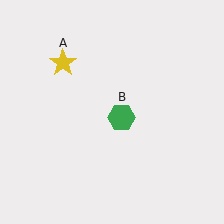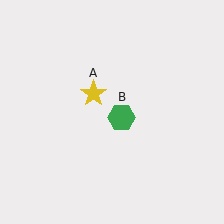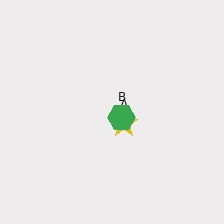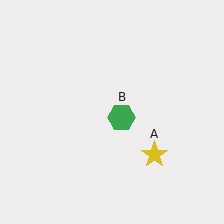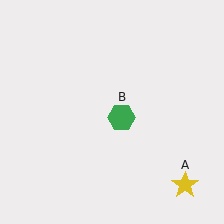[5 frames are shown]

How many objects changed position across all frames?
1 object changed position: yellow star (object A).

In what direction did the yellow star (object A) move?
The yellow star (object A) moved down and to the right.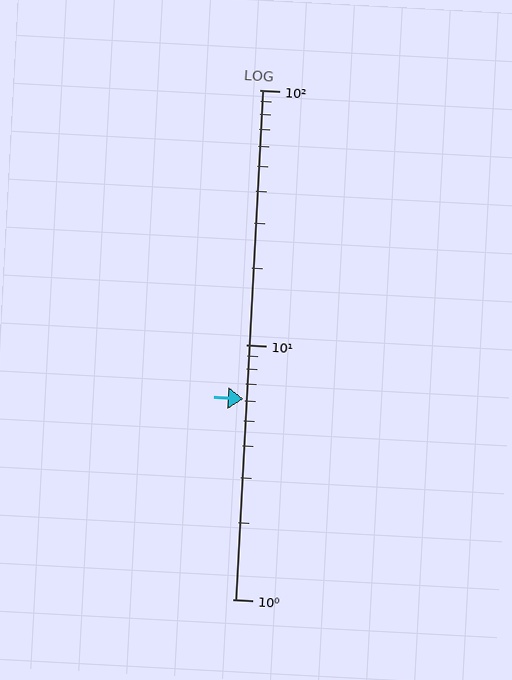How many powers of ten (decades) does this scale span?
The scale spans 2 decades, from 1 to 100.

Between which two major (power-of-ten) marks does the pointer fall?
The pointer is between 1 and 10.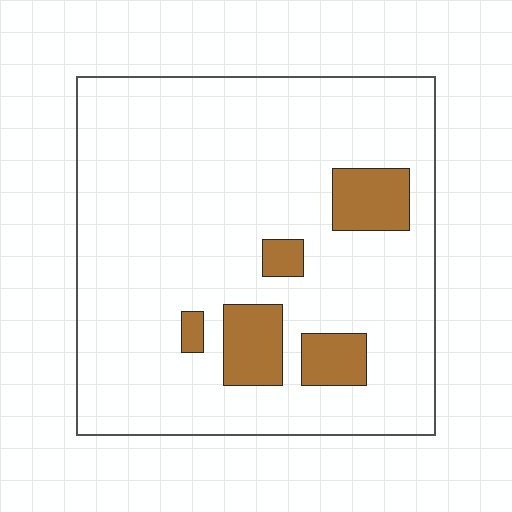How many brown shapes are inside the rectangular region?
5.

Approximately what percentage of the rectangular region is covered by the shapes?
Approximately 10%.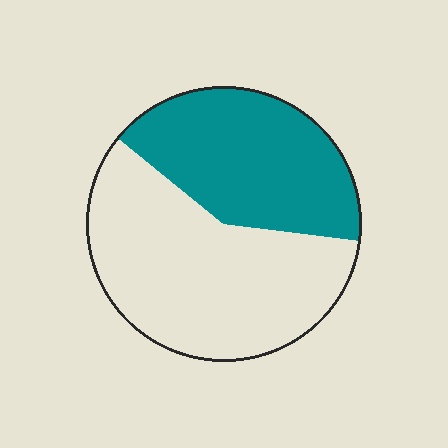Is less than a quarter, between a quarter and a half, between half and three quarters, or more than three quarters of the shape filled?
Between a quarter and a half.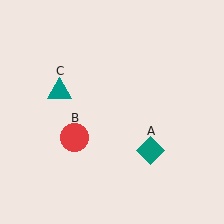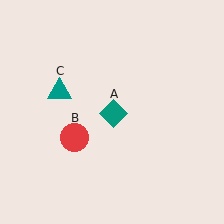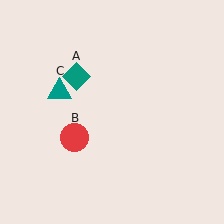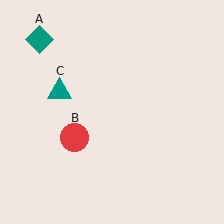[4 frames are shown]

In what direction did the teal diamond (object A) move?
The teal diamond (object A) moved up and to the left.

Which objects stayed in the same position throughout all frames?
Red circle (object B) and teal triangle (object C) remained stationary.